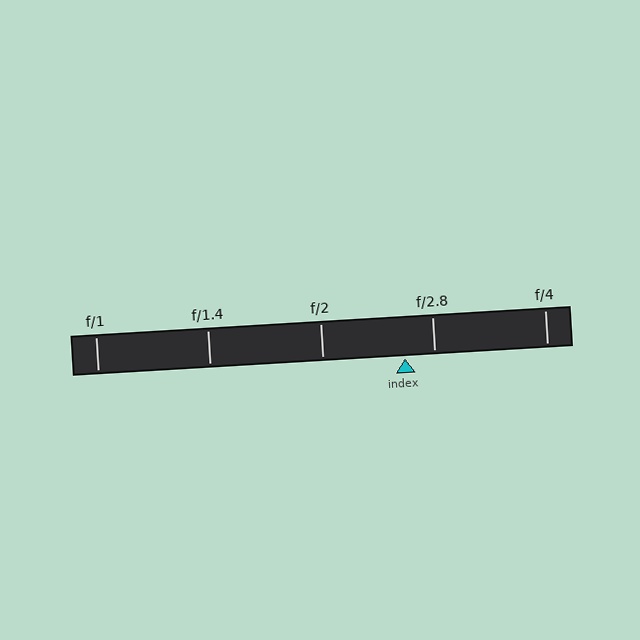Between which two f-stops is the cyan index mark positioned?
The index mark is between f/2 and f/2.8.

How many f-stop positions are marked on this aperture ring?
There are 5 f-stop positions marked.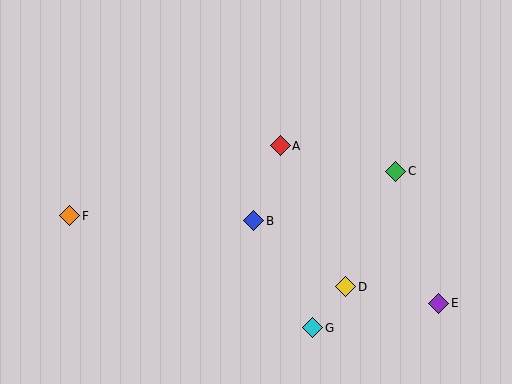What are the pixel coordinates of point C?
Point C is at (396, 171).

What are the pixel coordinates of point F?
Point F is at (70, 216).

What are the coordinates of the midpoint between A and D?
The midpoint between A and D is at (313, 216).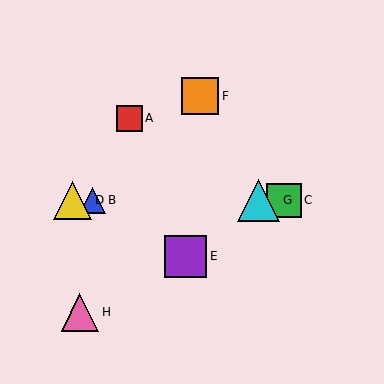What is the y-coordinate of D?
Object D is at y≈200.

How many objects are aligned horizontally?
4 objects (B, C, D, G) are aligned horizontally.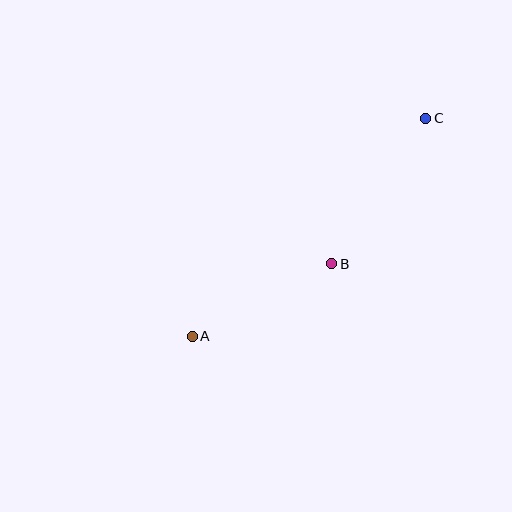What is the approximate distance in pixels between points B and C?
The distance between B and C is approximately 173 pixels.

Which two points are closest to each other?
Points A and B are closest to each other.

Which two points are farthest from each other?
Points A and C are farthest from each other.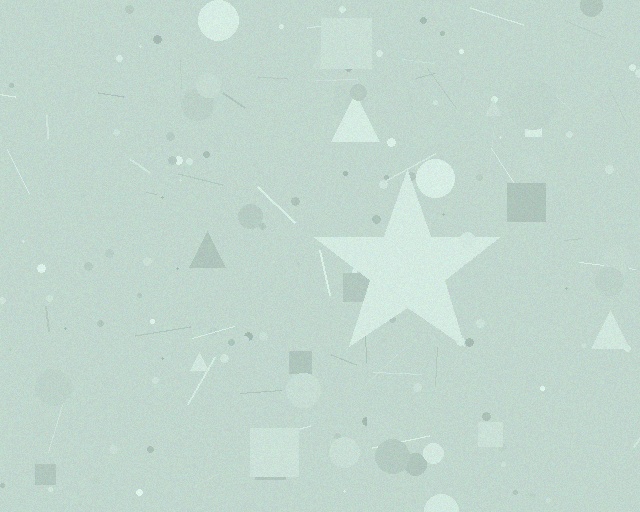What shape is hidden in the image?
A star is hidden in the image.